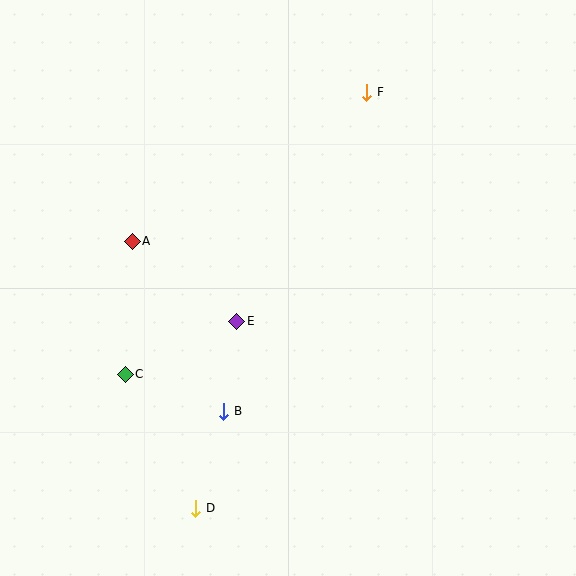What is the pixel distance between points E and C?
The distance between E and C is 124 pixels.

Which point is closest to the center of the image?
Point E at (237, 321) is closest to the center.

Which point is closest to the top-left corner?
Point A is closest to the top-left corner.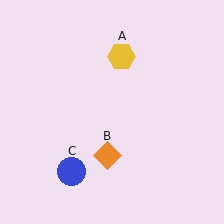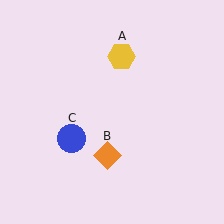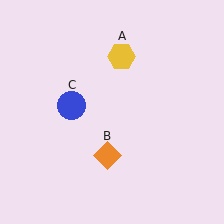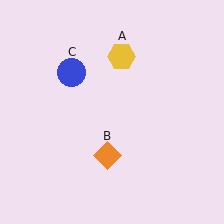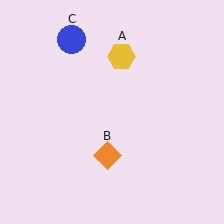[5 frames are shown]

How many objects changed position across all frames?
1 object changed position: blue circle (object C).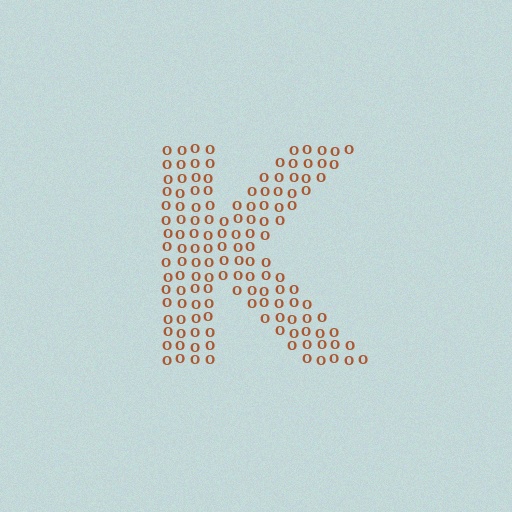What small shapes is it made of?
It is made of small letter O's.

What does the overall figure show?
The overall figure shows the letter K.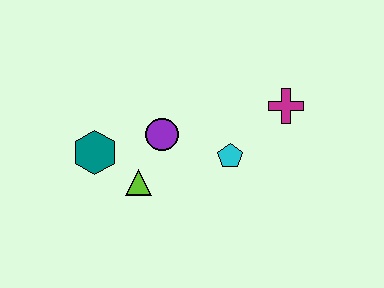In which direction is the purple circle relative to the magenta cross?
The purple circle is to the left of the magenta cross.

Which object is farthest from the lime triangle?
The magenta cross is farthest from the lime triangle.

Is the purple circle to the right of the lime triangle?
Yes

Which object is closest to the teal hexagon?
The lime triangle is closest to the teal hexagon.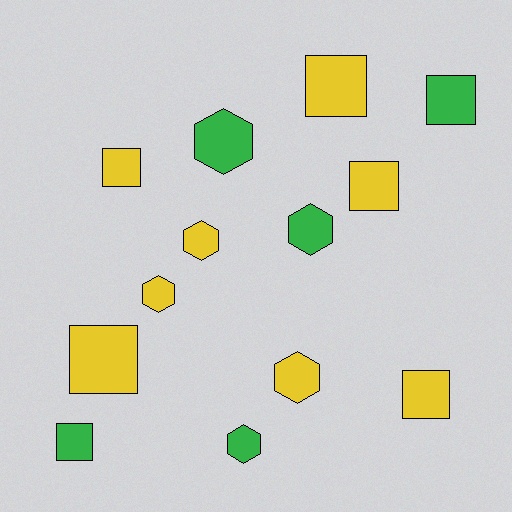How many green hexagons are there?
There are 3 green hexagons.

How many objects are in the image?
There are 13 objects.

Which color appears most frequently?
Yellow, with 8 objects.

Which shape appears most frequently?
Square, with 7 objects.